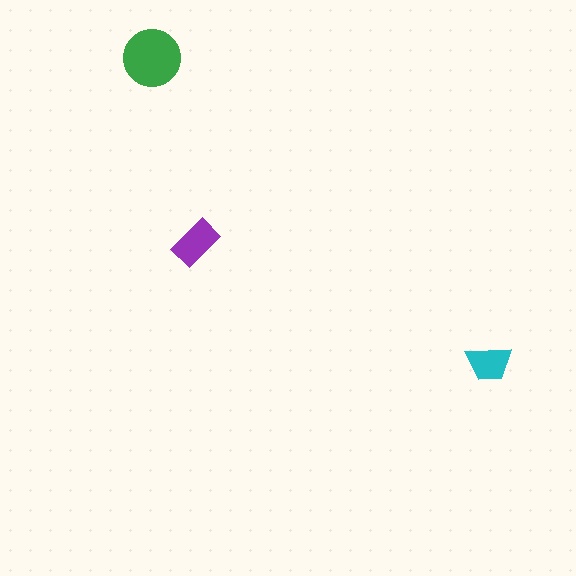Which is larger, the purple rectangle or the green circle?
The green circle.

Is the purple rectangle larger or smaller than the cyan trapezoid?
Larger.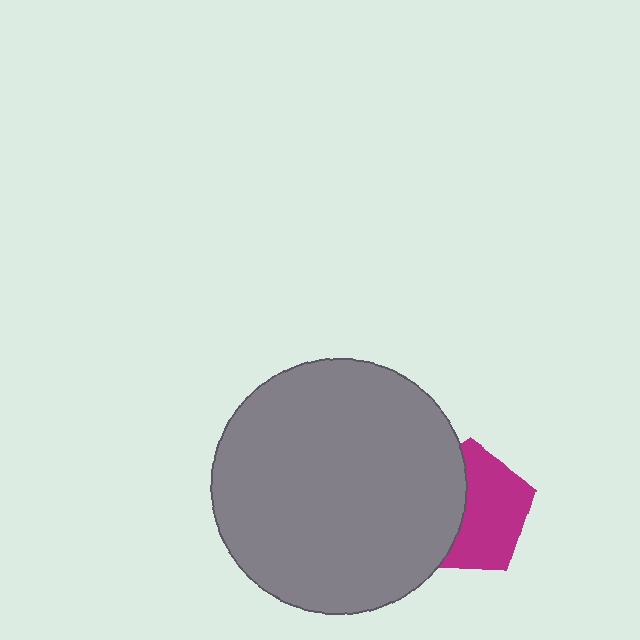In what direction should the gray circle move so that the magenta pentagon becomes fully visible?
The gray circle should move left. That is the shortest direction to clear the overlap and leave the magenta pentagon fully visible.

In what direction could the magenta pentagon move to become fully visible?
The magenta pentagon could move right. That would shift it out from behind the gray circle entirely.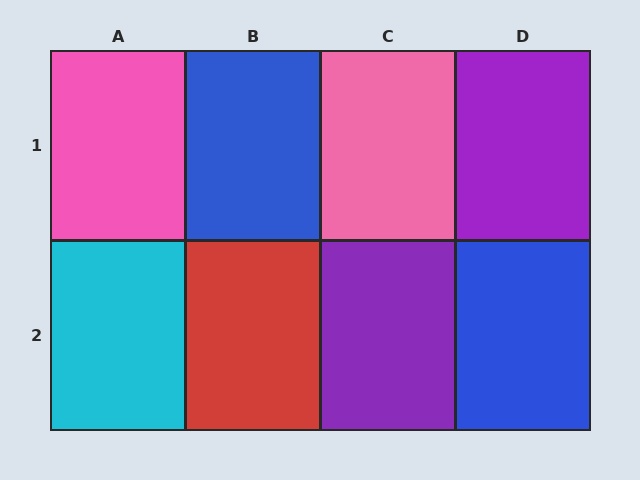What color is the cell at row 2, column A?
Cyan.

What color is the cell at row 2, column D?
Blue.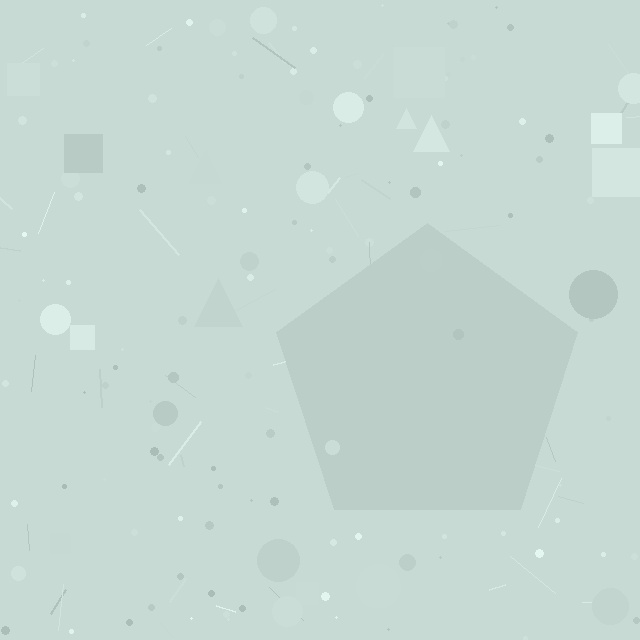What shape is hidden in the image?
A pentagon is hidden in the image.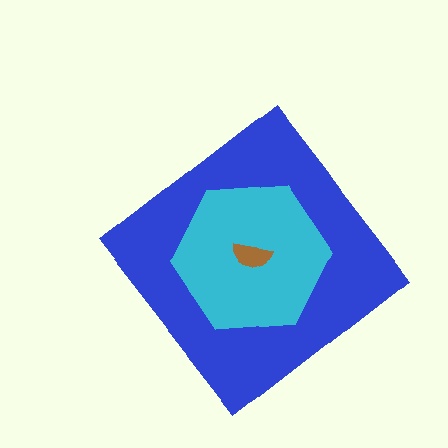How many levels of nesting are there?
3.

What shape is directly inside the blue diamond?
The cyan hexagon.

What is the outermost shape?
The blue diamond.